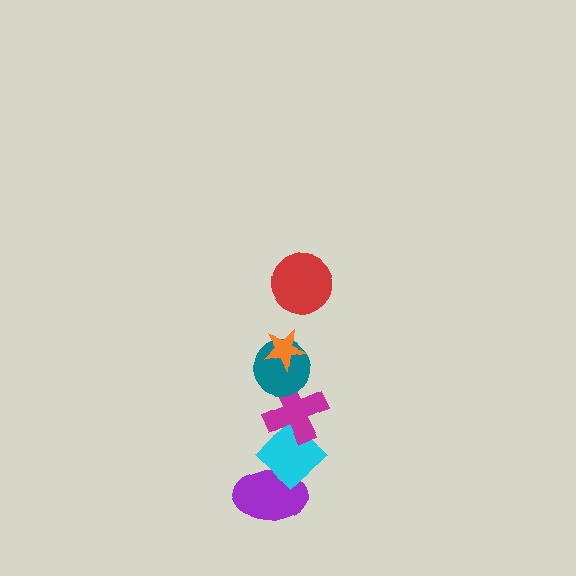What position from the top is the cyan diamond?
The cyan diamond is 5th from the top.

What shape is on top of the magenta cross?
The teal circle is on top of the magenta cross.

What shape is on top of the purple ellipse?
The cyan diamond is on top of the purple ellipse.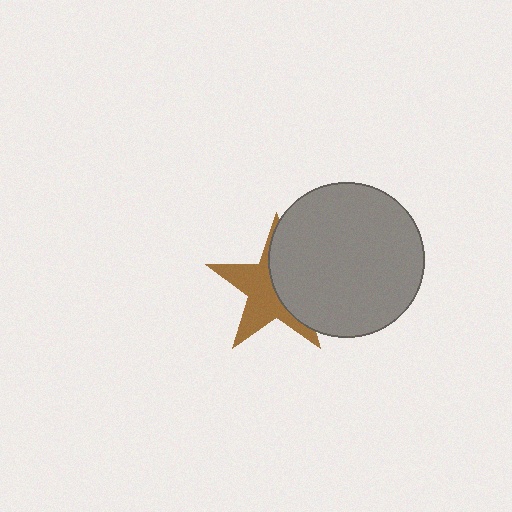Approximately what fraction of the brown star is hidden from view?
Roughly 48% of the brown star is hidden behind the gray circle.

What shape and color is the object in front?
The object in front is a gray circle.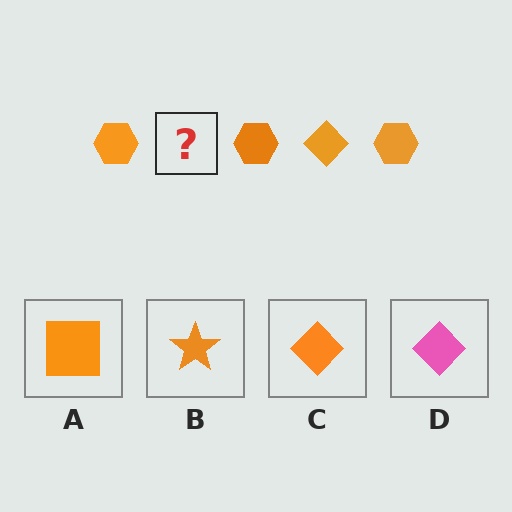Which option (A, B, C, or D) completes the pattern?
C.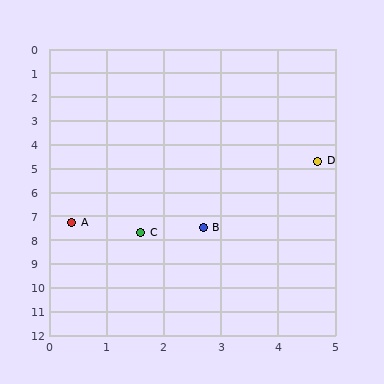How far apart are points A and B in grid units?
Points A and B are about 2.3 grid units apart.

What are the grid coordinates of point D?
Point D is at approximately (4.7, 4.7).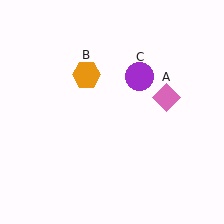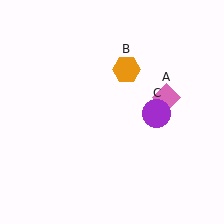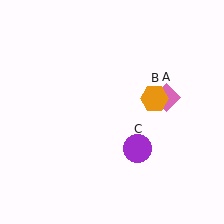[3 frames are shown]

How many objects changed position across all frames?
2 objects changed position: orange hexagon (object B), purple circle (object C).